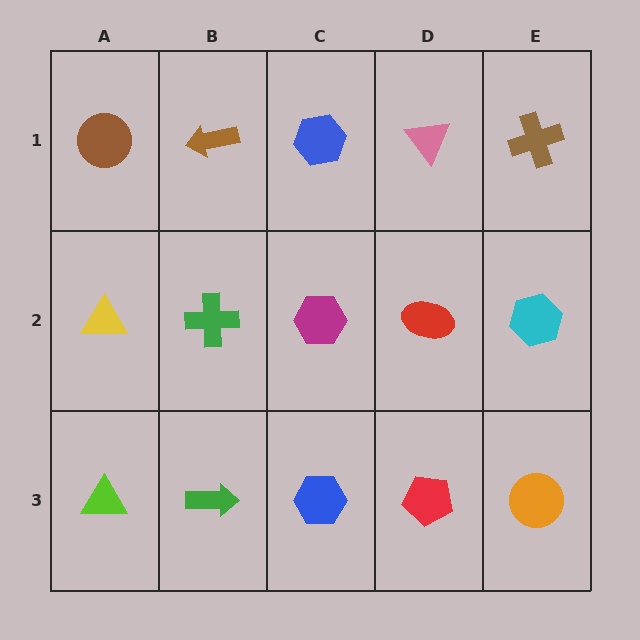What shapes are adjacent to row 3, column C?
A magenta hexagon (row 2, column C), a green arrow (row 3, column B), a red pentagon (row 3, column D).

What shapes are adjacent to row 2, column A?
A brown circle (row 1, column A), a lime triangle (row 3, column A), a green cross (row 2, column B).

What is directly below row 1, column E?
A cyan hexagon.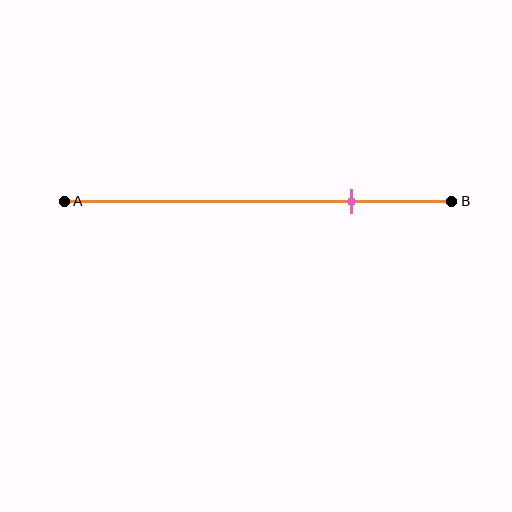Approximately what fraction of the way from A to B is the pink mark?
The pink mark is approximately 75% of the way from A to B.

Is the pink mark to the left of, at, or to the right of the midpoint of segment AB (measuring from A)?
The pink mark is to the right of the midpoint of segment AB.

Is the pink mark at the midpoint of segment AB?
No, the mark is at about 75% from A, not at the 50% midpoint.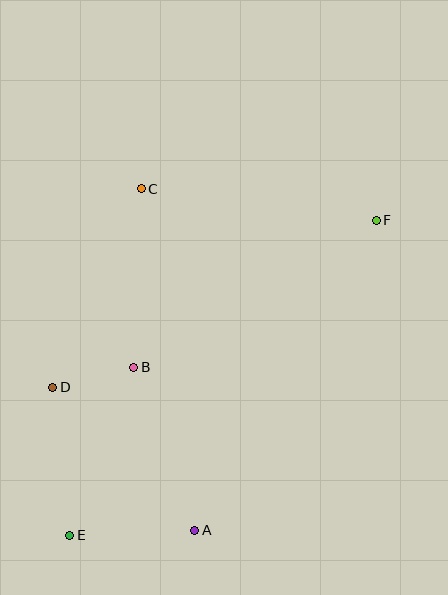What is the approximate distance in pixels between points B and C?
The distance between B and C is approximately 179 pixels.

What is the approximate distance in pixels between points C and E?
The distance between C and E is approximately 354 pixels.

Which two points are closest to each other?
Points B and D are closest to each other.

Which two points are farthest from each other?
Points E and F are farthest from each other.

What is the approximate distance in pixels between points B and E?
The distance between B and E is approximately 180 pixels.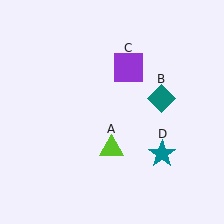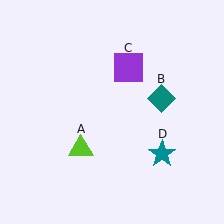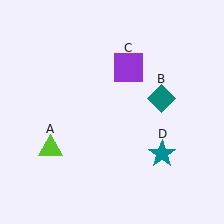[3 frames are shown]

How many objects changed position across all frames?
1 object changed position: lime triangle (object A).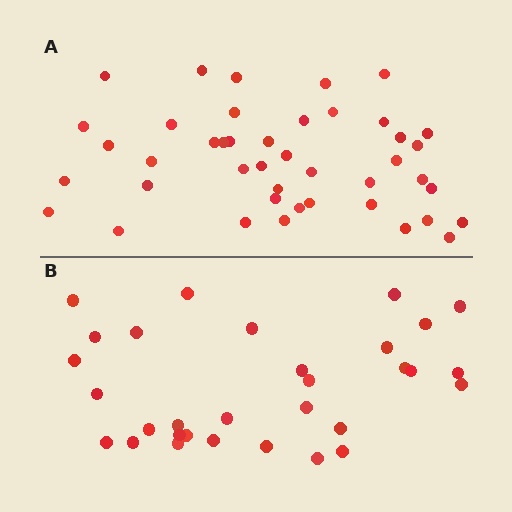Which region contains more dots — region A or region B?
Region A (the top region) has more dots.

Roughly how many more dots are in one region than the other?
Region A has roughly 12 or so more dots than region B.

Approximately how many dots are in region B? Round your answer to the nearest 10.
About 30 dots. (The exact count is 31, which rounds to 30.)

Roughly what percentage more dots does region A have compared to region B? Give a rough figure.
About 40% more.